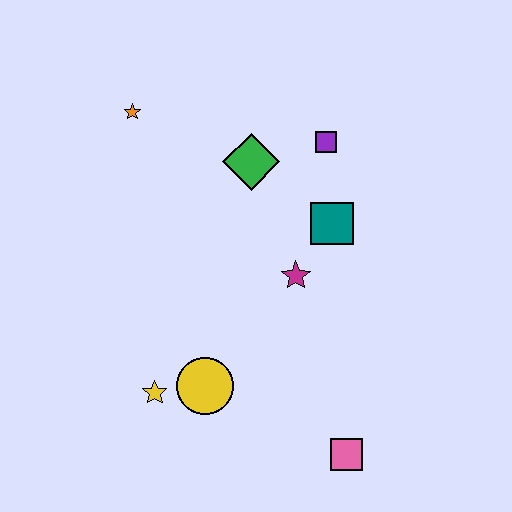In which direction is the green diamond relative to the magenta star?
The green diamond is above the magenta star.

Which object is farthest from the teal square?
The yellow star is farthest from the teal square.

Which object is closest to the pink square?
The yellow circle is closest to the pink square.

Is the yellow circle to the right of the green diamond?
No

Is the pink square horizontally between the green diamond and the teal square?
No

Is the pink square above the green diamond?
No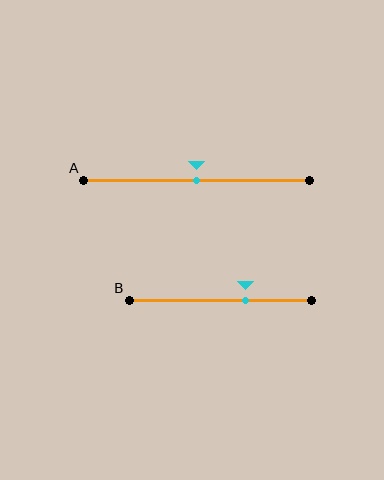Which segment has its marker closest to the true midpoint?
Segment A has its marker closest to the true midpoint.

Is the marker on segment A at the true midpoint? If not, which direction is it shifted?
Yes, the marker on segment A is at the true midpoint.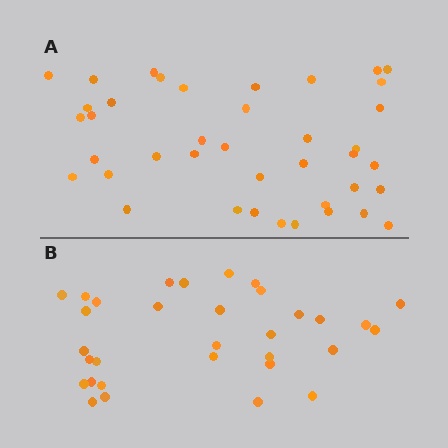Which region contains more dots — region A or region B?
Region A (the top region) has more dots.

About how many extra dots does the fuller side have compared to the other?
Region A has roughly 8 or so more dots than region B.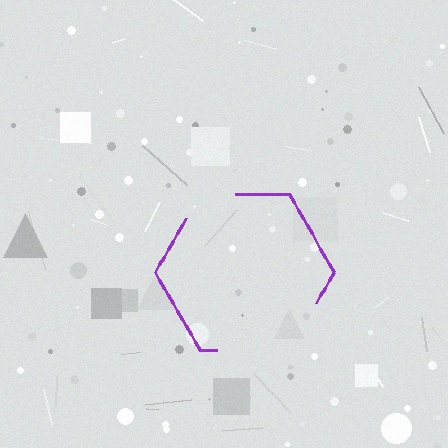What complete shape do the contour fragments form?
The contour fragments form a hexagon.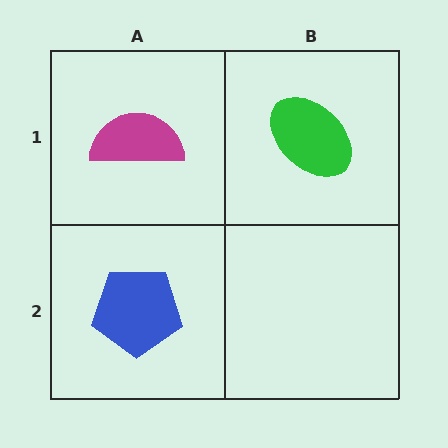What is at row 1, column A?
A magenta semicircle.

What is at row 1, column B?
A green ellipse.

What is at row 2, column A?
A blue pentagon.